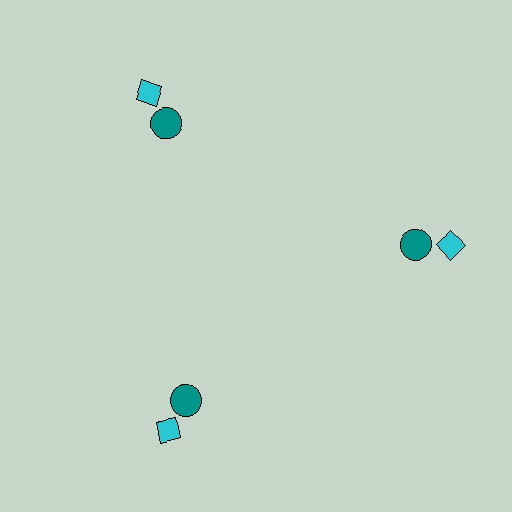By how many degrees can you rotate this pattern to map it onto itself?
The pattern maps onto itself every 120 degrees of rotation.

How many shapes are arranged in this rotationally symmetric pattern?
There are 6 shapes, arranged in 3 groups of 2.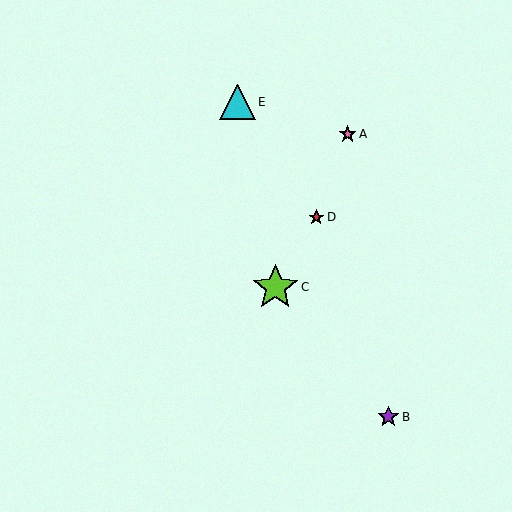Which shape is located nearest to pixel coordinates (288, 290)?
The lime star (labeled C) at (275, 287) is nearest to that location.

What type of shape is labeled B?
Shape B is a purple star.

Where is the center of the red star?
The center of the red star is at (316, 217).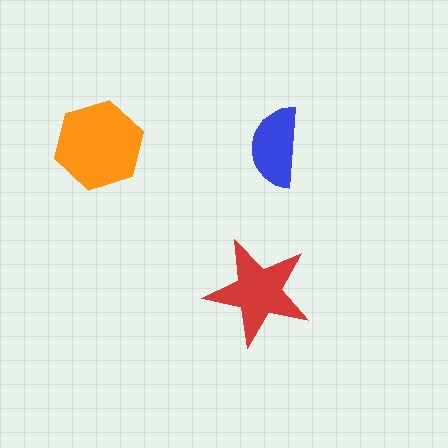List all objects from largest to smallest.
The orange hexagon, the red star, the blue semicircle.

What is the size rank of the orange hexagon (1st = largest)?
1st.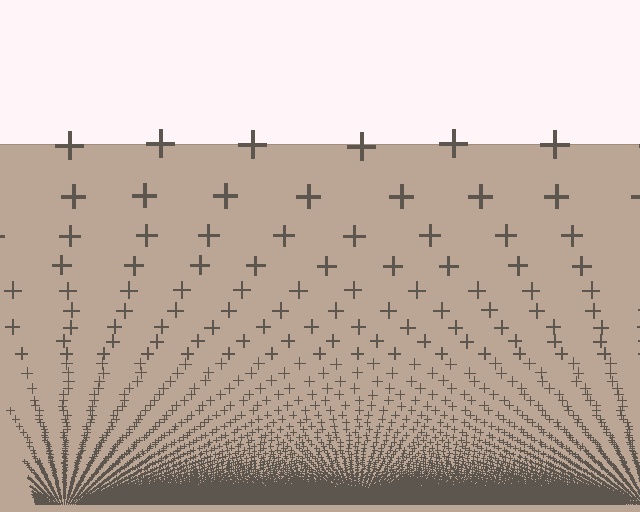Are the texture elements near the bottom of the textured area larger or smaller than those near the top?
Smaller. The gradient is inverted — elements near the bottom are smaller and denser.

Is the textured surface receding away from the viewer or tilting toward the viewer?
The surface appears to tilt toward the viewer. Texture elements get larger and sparser toward the top.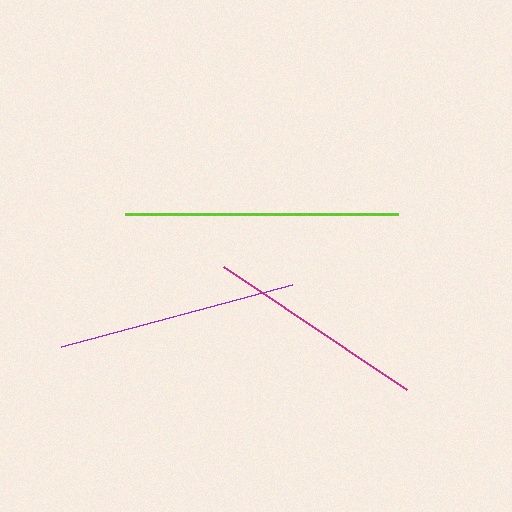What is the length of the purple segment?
The purple segment is approximately 239 pixels long.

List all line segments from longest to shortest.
From longest to shortest: lime, purple, magenta.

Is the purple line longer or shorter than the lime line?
The lime line is longer than the purple line.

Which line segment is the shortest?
The magenta line is the shortest at approximately 220 pixels.